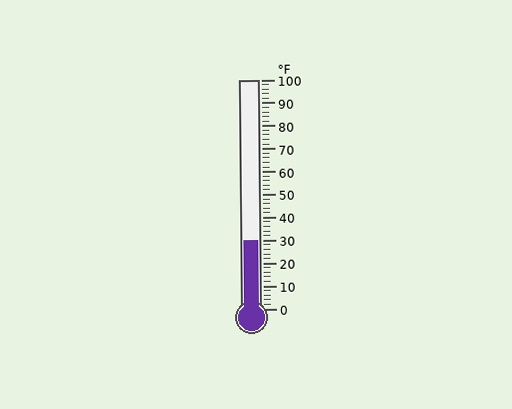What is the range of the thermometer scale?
The thermometer scale ranges from 0°F to 100°F.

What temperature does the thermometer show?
The thermometer shows approximately 30°F.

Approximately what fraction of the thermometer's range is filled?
The thermometer is filled to approximately 30% of its range.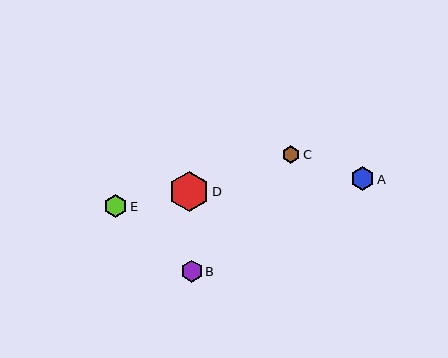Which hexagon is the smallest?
Hexagon C is the smallest with a size of approximately 17 pixels.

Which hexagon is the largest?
Hexagon D is the largest with a size of approximately 41 pixels.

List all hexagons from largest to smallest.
From largest to smallest: D, E, A, B, C.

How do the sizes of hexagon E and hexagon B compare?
Hexagon E and hexagon B are approximately the same size.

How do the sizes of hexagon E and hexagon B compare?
Hexagon E and hexagon B are approximately the same size.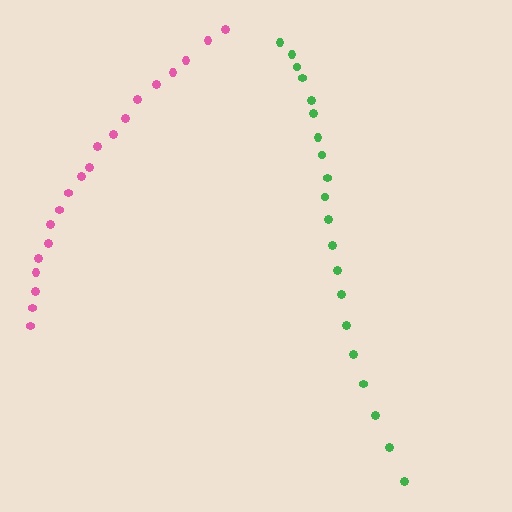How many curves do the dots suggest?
There are 2 distinct paths.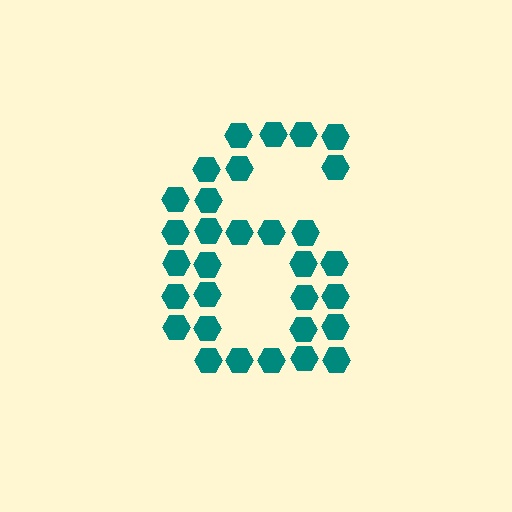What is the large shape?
The large shape is the digit 6.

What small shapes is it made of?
It is made of small hexagons.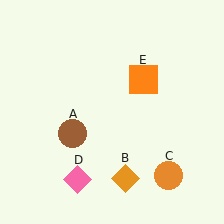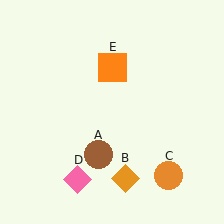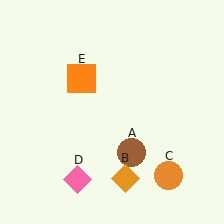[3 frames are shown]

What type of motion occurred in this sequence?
The brown circle (object A), orange square (object E) rotated counterclockwise around the center of the scene.